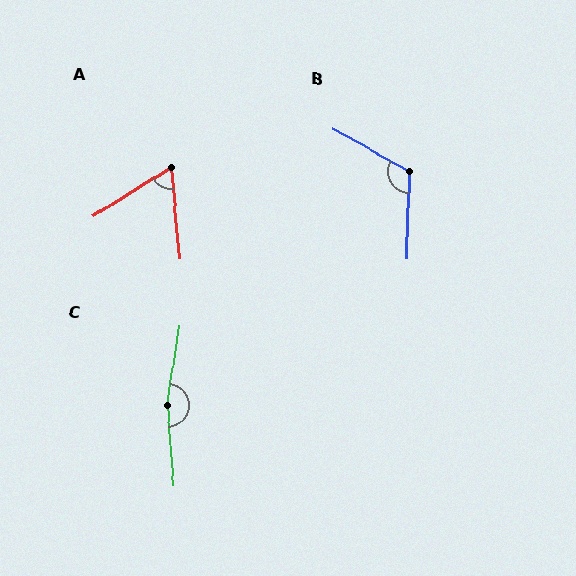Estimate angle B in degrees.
Approximately 117 degrees.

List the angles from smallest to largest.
A (62°), B (117°), C (166°).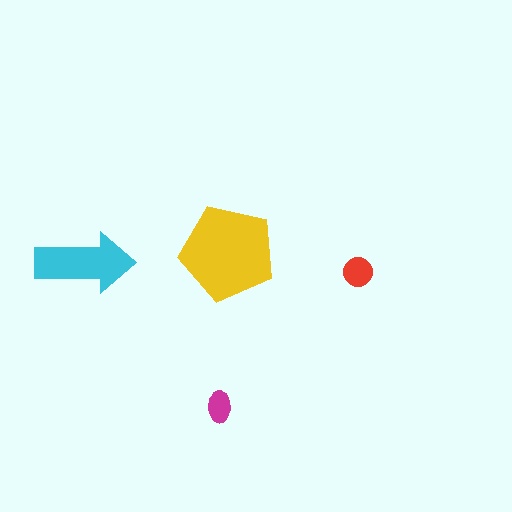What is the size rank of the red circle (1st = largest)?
3rd.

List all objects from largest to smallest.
The yellow pentagon, the cyan arrow, the red circle, the magenta ellipse.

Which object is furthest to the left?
The cyan arrow is leftmost.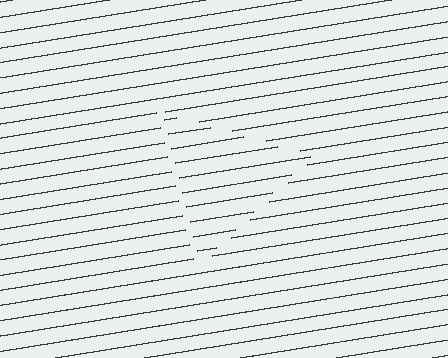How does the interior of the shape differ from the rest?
The interior of the shape contains the same grating, shifted by half a period — the contour is defined by the phase discontinuity where line-ends from the inner and outer gratings abut.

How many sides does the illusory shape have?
3 sides — the line-ends trace a triangle.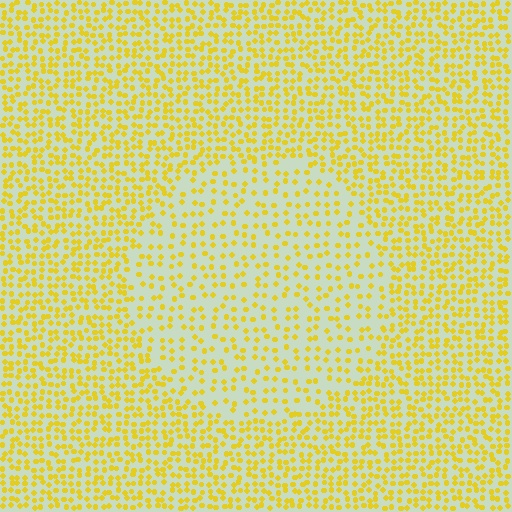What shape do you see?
I see a circle.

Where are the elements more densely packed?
The elements are more densely packed outside the circle boundary.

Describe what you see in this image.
The image contains small yellow elements arranged at two different densities. A circle-shaped region is visible where the elements are less densely packed than the surrounding area.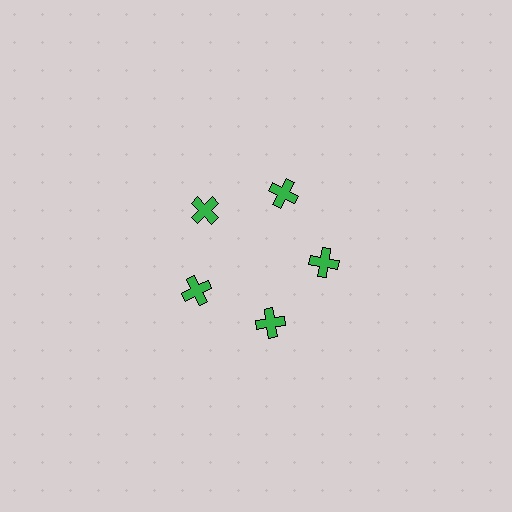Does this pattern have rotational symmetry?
Yes, this pattern has 5-fold rotational symmetry. It looks the same after rotating 72 degrees around the center.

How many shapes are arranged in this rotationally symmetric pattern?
There are 5 shapes, arranged in 5 groups of 1.